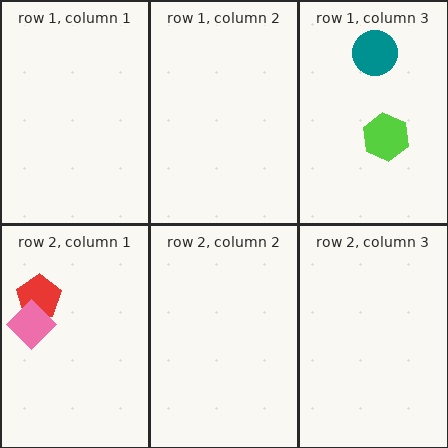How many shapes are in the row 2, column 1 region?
2.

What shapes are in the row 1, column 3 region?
The lime hexagon, the teal circle.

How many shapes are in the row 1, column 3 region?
2.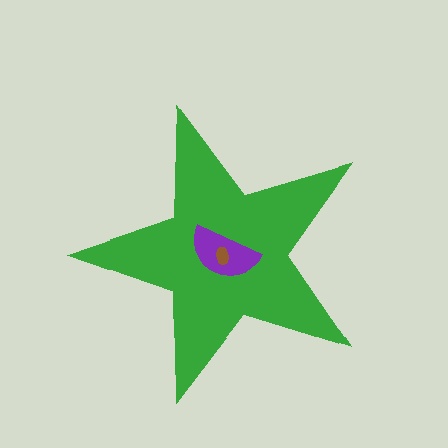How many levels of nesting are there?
3.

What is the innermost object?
The brown ellipse.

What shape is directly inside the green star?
The purple semicircle.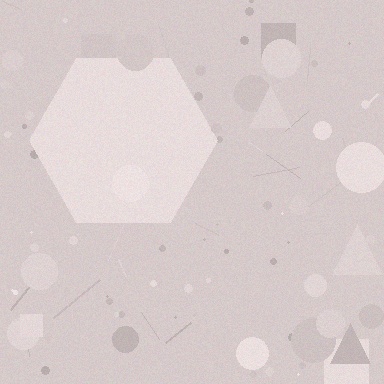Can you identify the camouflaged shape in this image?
The camouflaged shape is a hexagon.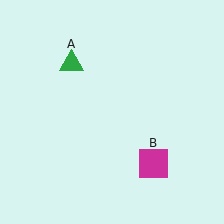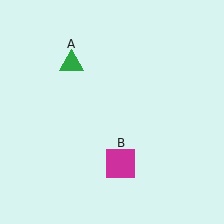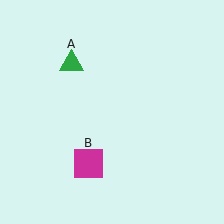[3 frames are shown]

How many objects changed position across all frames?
1 object changed position: magenta square (object B).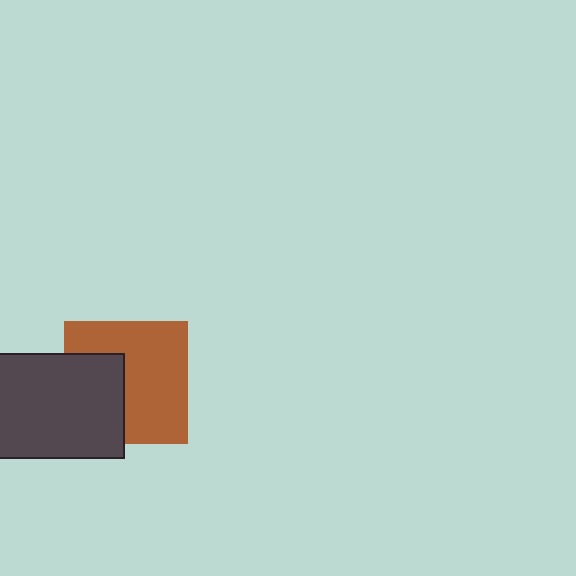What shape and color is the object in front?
The object in front is a dark gray rectangle.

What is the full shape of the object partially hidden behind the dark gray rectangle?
The partially hidden object is a brown square.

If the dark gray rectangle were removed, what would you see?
You would see the complete brown square.